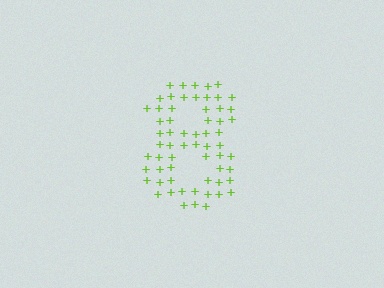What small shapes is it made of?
It is made of small plus signs.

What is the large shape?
The large shape is the digit 8.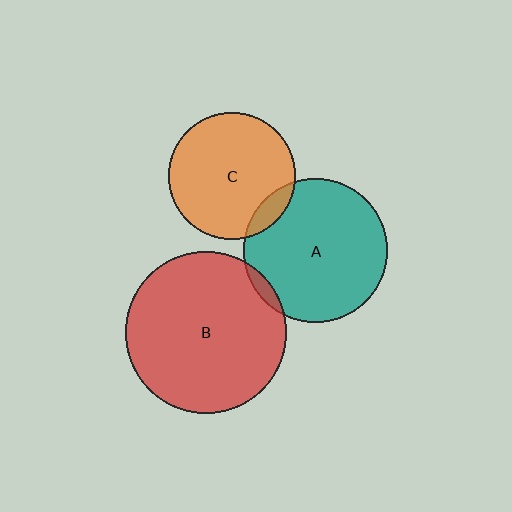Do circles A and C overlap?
Yes.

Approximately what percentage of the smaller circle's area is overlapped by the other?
Approximately 10%.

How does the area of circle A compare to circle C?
Approximately 1.3 times.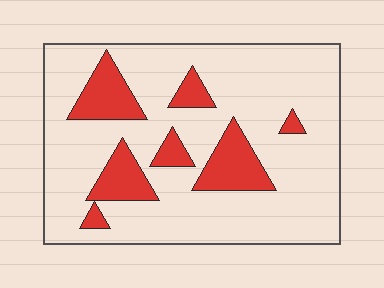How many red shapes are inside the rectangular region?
7.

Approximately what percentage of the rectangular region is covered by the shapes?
Approximately 20%.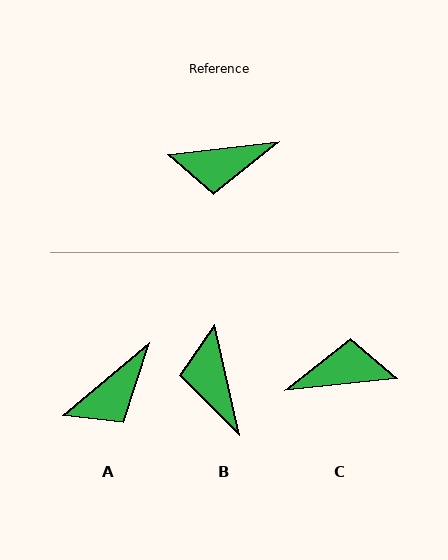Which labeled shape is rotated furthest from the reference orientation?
C, about 179 degrees away.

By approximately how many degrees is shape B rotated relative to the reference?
Approximately 84 degrees clockwise.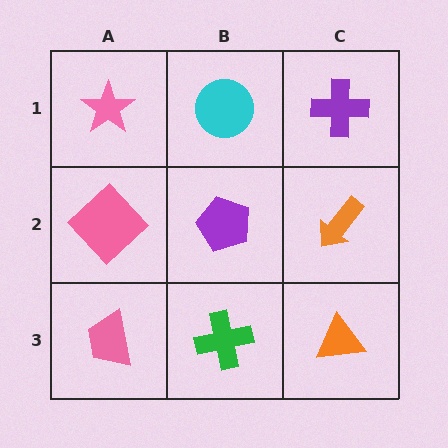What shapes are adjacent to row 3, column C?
An orange arrow (row 2, column C), a green cross (row 3, column B).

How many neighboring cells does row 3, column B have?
3.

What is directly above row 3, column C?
An orange arrow.